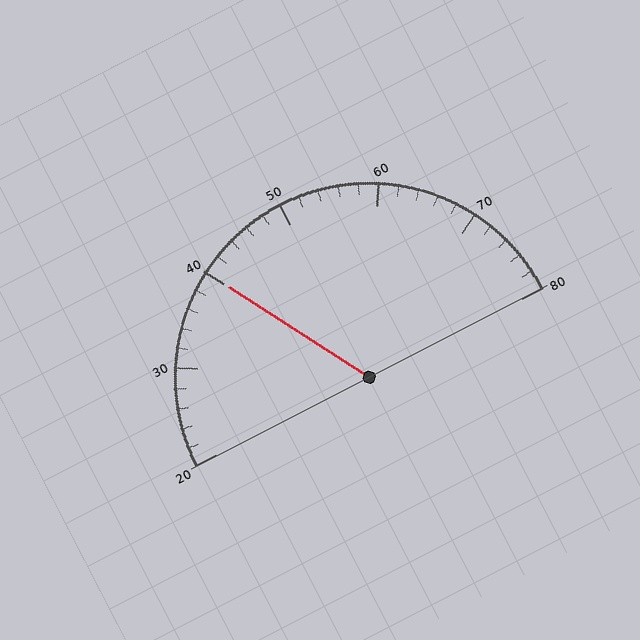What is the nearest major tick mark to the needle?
The nearest major tick mark is 40.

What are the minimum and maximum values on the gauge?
The gauge ranges from 20 to 80.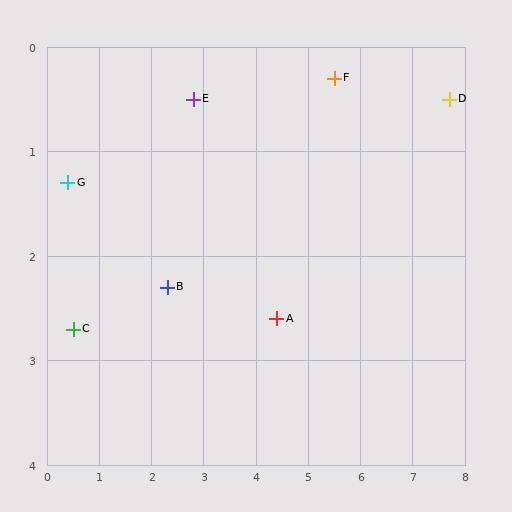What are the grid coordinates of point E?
Point E is at approximately (2.8, 0.5).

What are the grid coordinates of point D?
Point D is at approximately (7.7, 0.5).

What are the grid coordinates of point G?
Point G is at approximately (0.4, 1.3).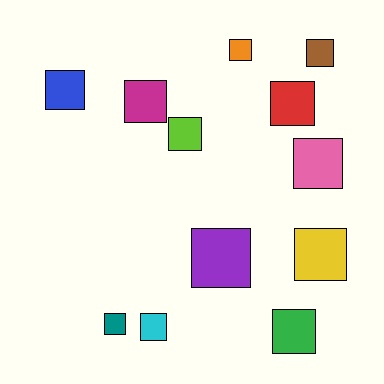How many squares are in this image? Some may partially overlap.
There are 12 squares.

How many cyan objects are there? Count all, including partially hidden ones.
There is 1 cyan object.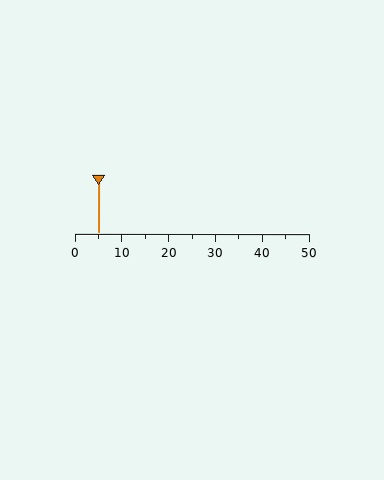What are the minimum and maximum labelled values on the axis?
The axis runs from 0 to 50.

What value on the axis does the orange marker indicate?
The marker indicates approximately 5.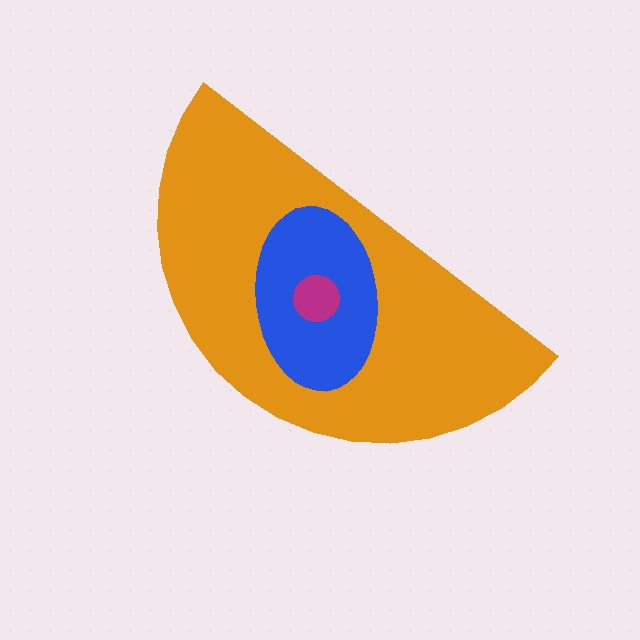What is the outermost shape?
The orange semicircle.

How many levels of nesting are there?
3.